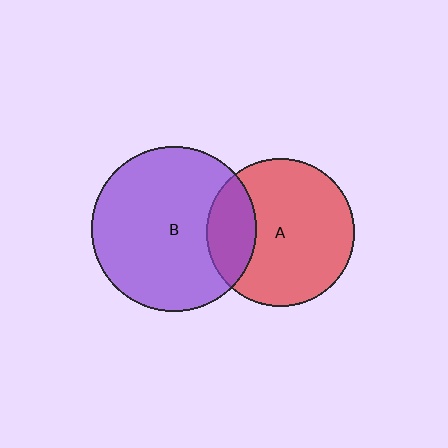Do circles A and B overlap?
Yes.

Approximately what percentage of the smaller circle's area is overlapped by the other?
Approximately 25%.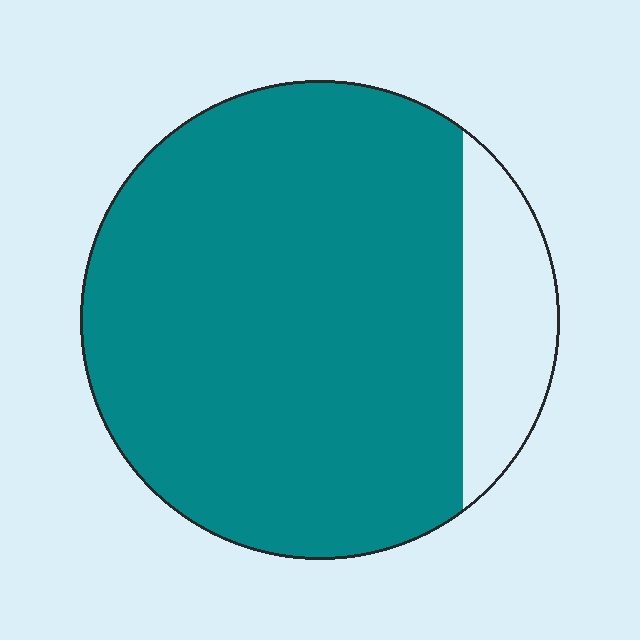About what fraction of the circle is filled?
About seven eighths (7/8).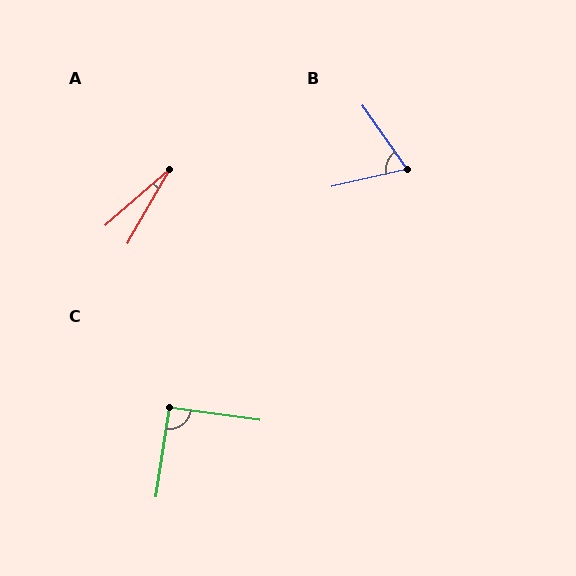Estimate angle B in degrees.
Approximately 69 degrees.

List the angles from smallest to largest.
A (19°), B (69°), C (90°).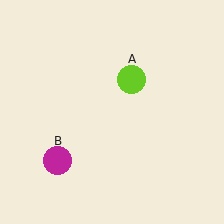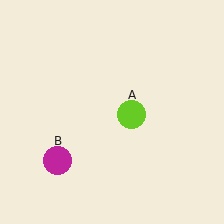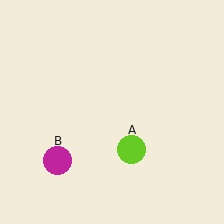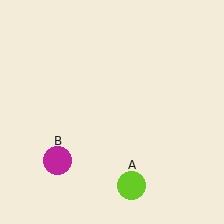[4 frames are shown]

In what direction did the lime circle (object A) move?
The lime circle (object A) moved down.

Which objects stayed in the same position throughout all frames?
Magenta circle (object B) remained stationary.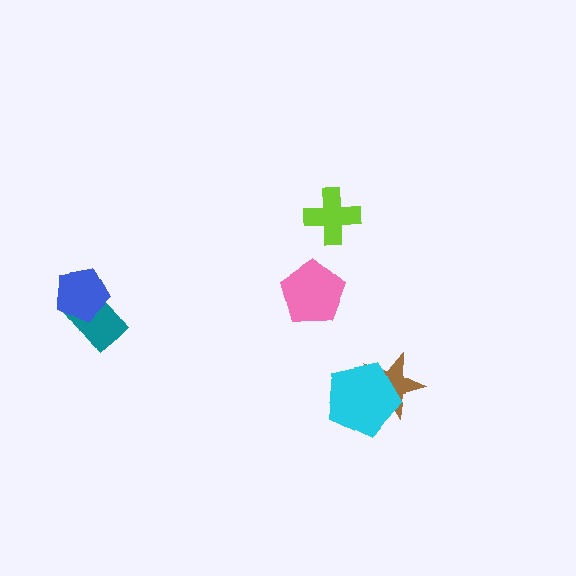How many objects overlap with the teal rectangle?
1 object overlaps with the teal rectangle.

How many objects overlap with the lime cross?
0 objects overlap with the lime cross.